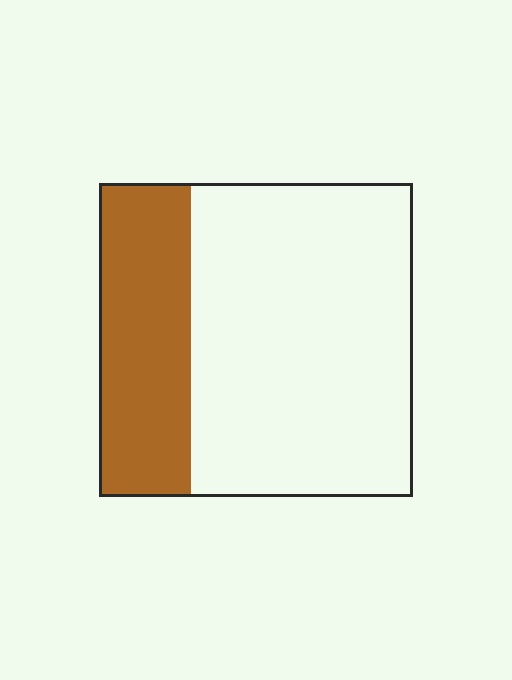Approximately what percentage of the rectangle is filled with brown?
Approximately 30%.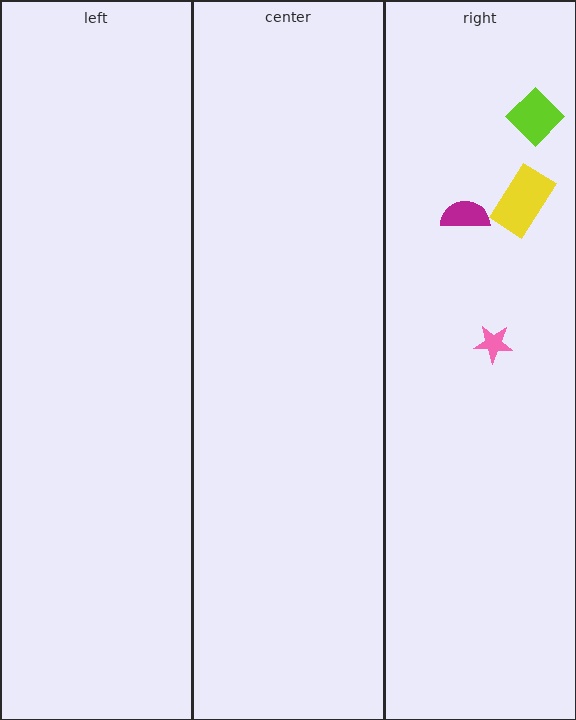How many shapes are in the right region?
4.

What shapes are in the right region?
The magenta semicircle, the yellow rectangle, the pink star, the lime diamond.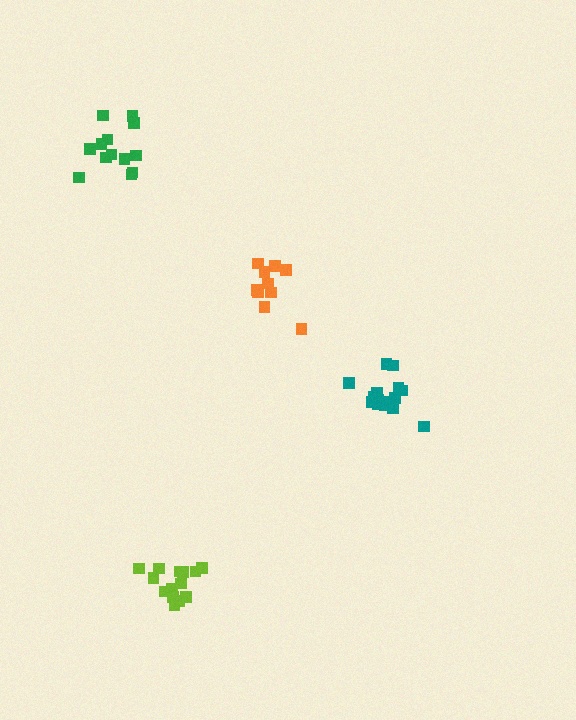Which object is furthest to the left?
The green cluster is leftmost.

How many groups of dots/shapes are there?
There are 4 groups.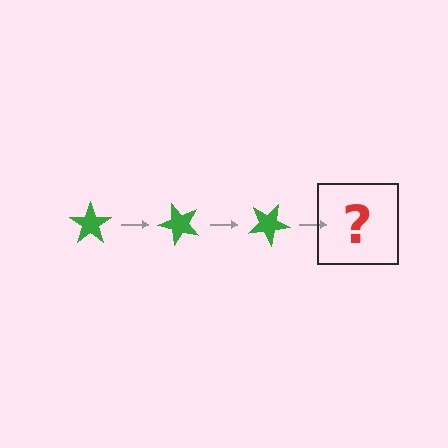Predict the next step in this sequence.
The next step is a green star rotated 150 degrees.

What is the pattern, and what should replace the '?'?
The pattern is that the star rotates 50 degrees each step. The '?' should be a green star rotated 150 degrees.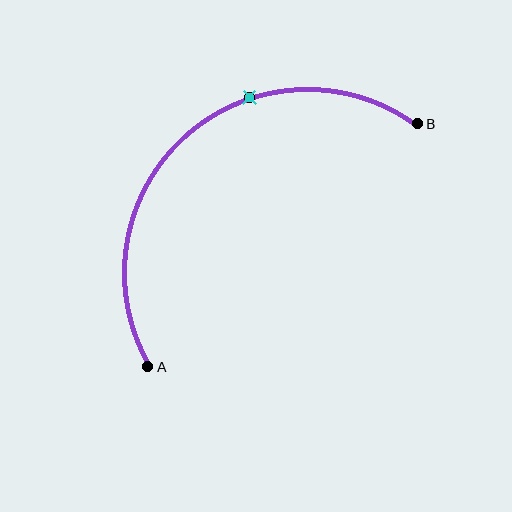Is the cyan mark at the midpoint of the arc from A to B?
No. The cyan mark lies on the arc but is closer to endpoint B. The arc midpoint would be at the point on the curve equidistant along the arc from both A and B.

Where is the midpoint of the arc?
The arc midpoint is the point on the curve farthest from the straight line joining A and B. It sits above and to the left of that line.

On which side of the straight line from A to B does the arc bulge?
The arc bulges above and to the left of the straight line connecting A and B.